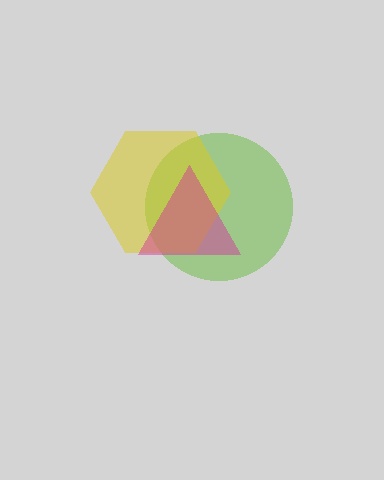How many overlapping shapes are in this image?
There are 3 overlapping shapes in the image.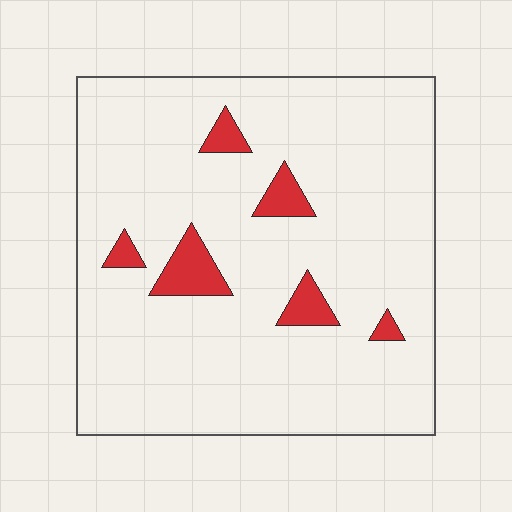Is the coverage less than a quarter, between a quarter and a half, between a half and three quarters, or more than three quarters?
Less than a quarter.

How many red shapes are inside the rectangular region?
6.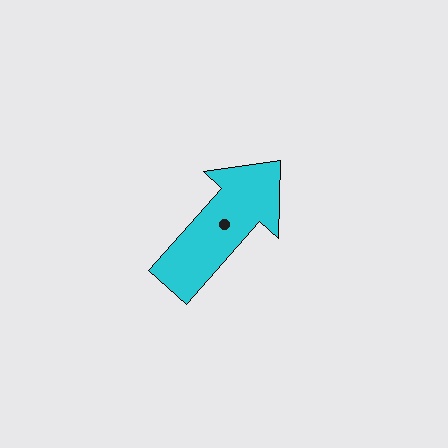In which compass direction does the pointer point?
Northeast.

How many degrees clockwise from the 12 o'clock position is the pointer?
Approximately 42 degrees.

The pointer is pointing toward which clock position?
Roughly 1 o'clock.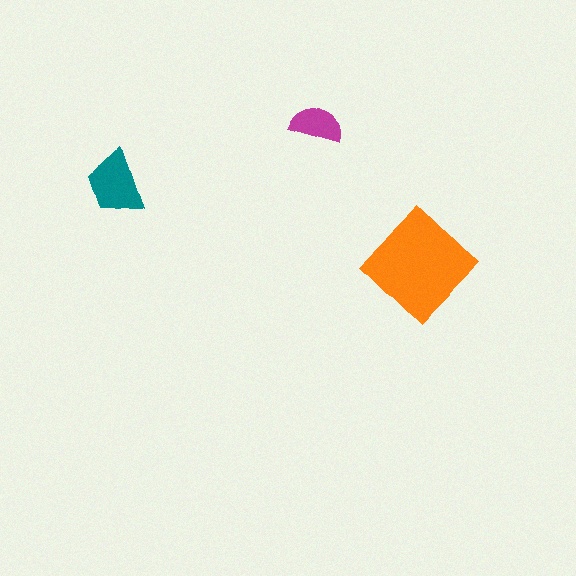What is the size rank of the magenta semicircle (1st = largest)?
3rd.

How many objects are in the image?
There are 3 objects in the image.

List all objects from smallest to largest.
The magenta semicircle, the teal trapezoid, the orange diamond.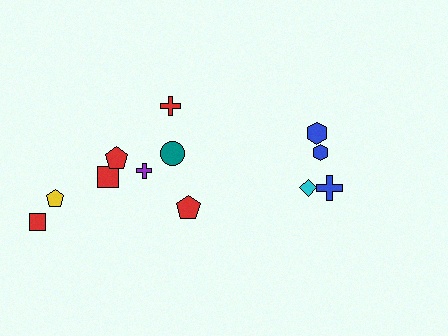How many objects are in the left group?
There are 8 objects.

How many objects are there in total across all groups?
There are 12 objects.